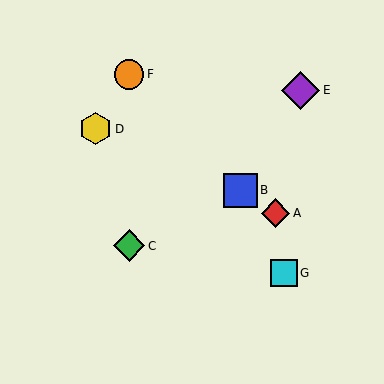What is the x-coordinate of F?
Object F is at x≈129.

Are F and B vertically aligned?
No, F is at x≈129 and B is at x≈241.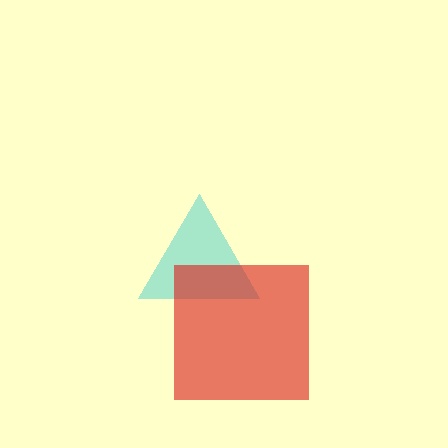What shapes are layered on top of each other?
The layered shapes are: a cyan triangle, a red square.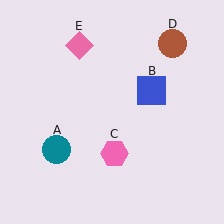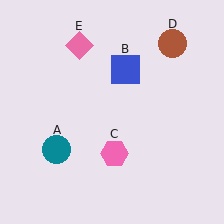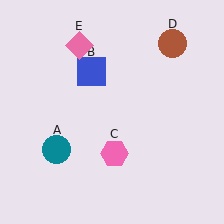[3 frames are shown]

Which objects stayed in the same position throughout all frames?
Teal circle (object A) and pink hexagon (object C) and brown circle (object D) and pink diamond (object E) remained stationary.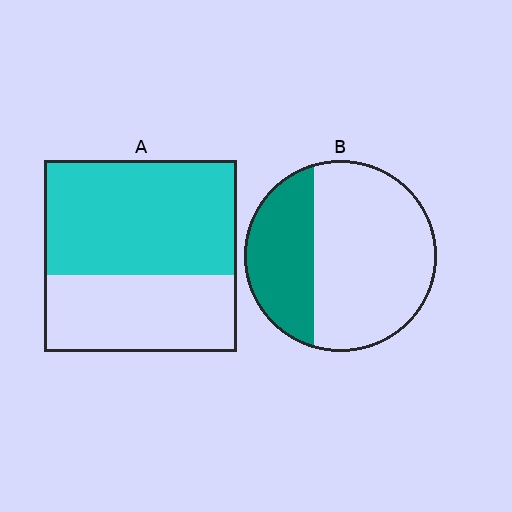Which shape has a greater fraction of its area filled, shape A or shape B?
Shape A.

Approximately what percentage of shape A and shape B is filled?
A is approximately 60% and B is approximately 35%.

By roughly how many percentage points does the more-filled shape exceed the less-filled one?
By roughly 25 percentage points (A over B).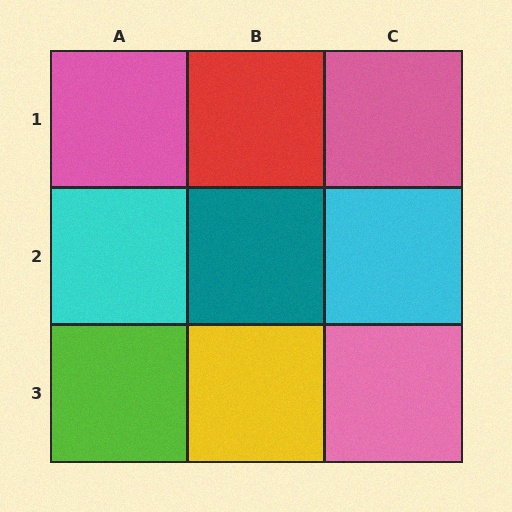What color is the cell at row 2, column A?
Cyan.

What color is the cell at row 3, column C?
Pink.